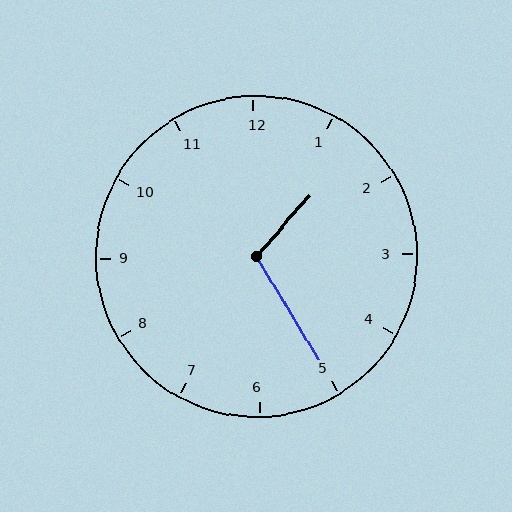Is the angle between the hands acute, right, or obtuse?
It is obtuse.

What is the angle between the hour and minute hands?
Approximately 108 degrees.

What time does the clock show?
1:25.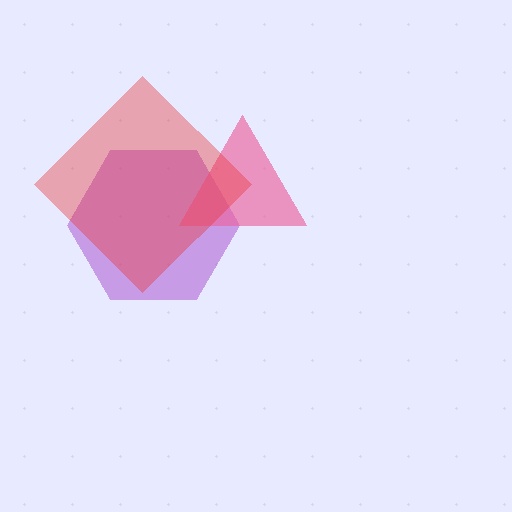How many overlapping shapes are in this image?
There are 3 overlapping shapes in the image.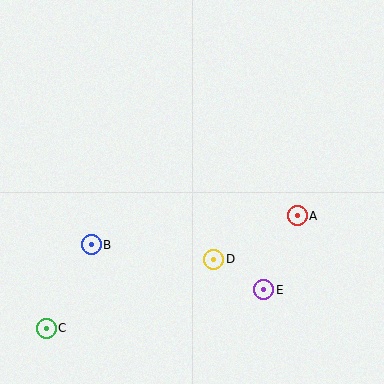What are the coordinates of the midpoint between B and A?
The midpoint between B and A is at (194, 230).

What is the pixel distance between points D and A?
The distance between D and A is 95 pixels.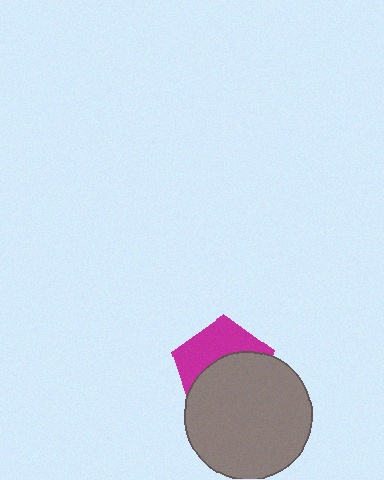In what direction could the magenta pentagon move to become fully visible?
The magenta pentagon could move up. That would shift it out from behind the gray circle entirely.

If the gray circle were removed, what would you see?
You would see the complete magenta pentagon.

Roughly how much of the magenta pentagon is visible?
A small part of it is visible (roughly 42%).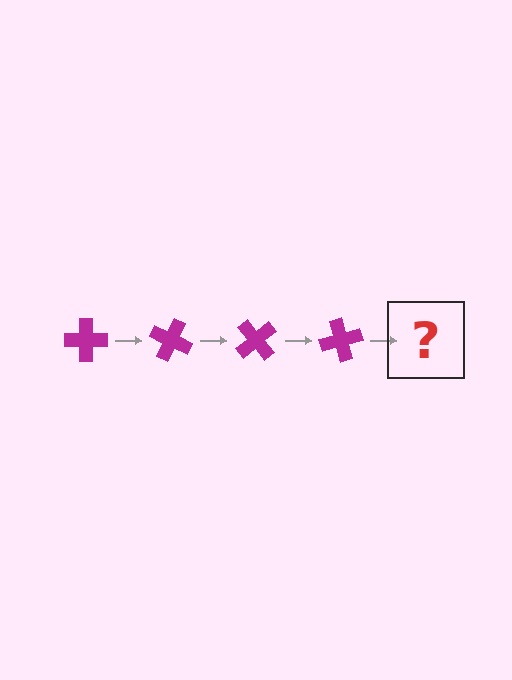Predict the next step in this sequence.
The next step is a magenta cross rotated 100 degrees.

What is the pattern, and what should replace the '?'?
The pattern is that the cross rotates 25 degrees each step. The '?' should be a magenta cross rotated 100 degrees.